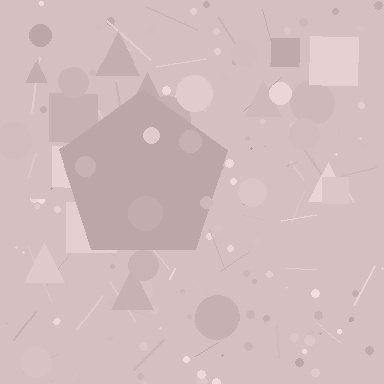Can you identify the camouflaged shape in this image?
The camouflaged shape is a pentagon.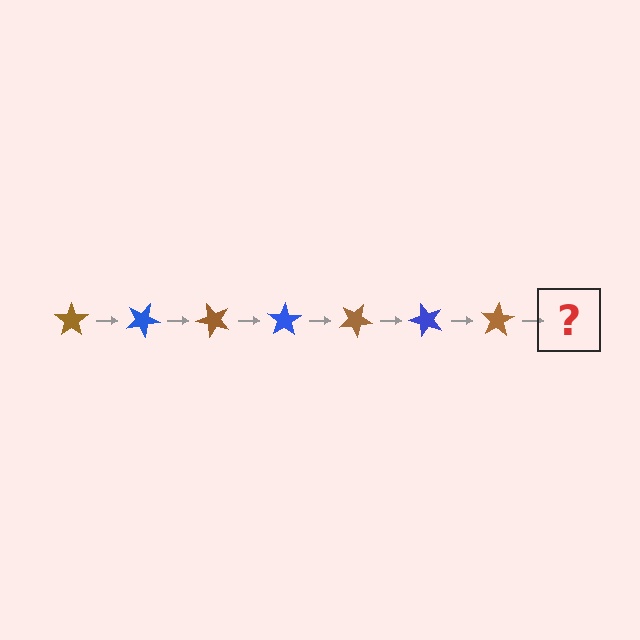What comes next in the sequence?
The next element should be a blue star, rotated 175 degrees from the start.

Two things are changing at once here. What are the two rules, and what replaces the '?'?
The two rules are that it rotates 25 degrees each step and the color cycles through brown and blue. The '?' should be a blue star, rotated 175 degrees from the start.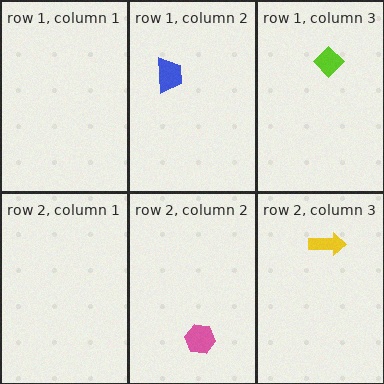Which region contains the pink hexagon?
The row 2, column 2 region.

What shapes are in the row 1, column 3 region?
The lime diamond.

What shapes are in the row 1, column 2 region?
The blue trapezoid.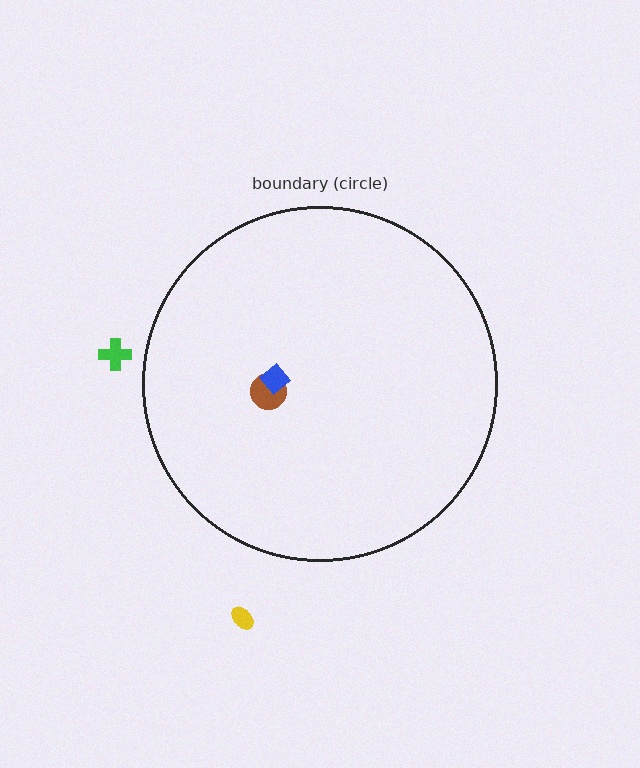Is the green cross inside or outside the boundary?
Outside.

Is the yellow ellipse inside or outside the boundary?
Outside.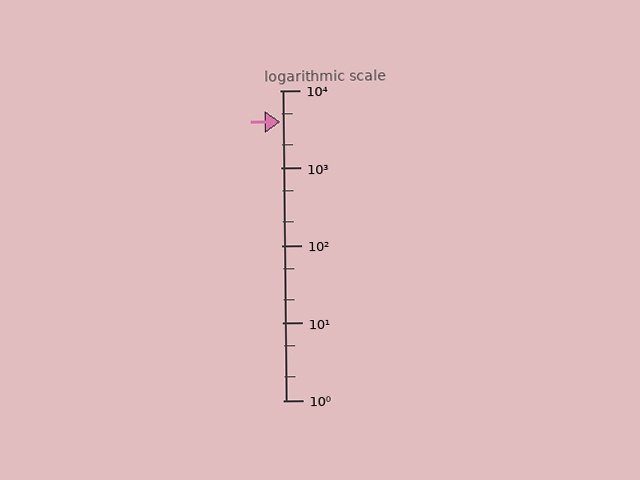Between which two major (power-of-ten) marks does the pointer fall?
The pointer is between 1000 and 10000.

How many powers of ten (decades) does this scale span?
The scale spans 4 decades, from 1 to 10000.